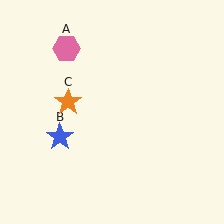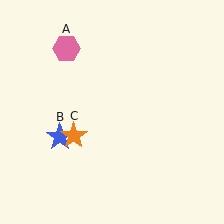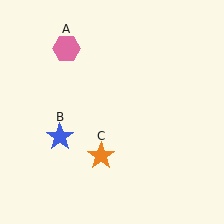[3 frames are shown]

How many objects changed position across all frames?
1 object changed position: orange star (object C).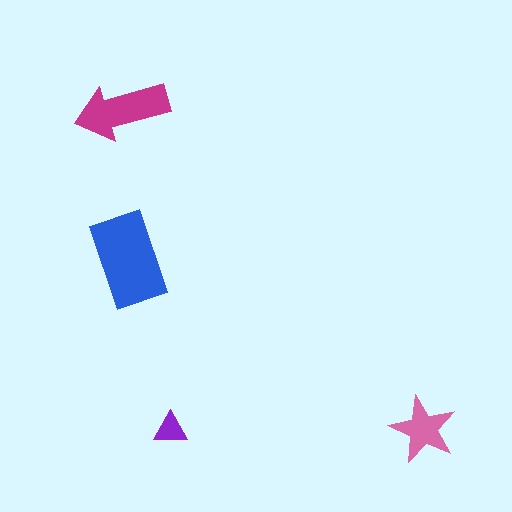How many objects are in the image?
There are 4 objects in the image.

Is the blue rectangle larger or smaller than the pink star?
Larger.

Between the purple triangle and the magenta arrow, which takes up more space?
The magenta arrow.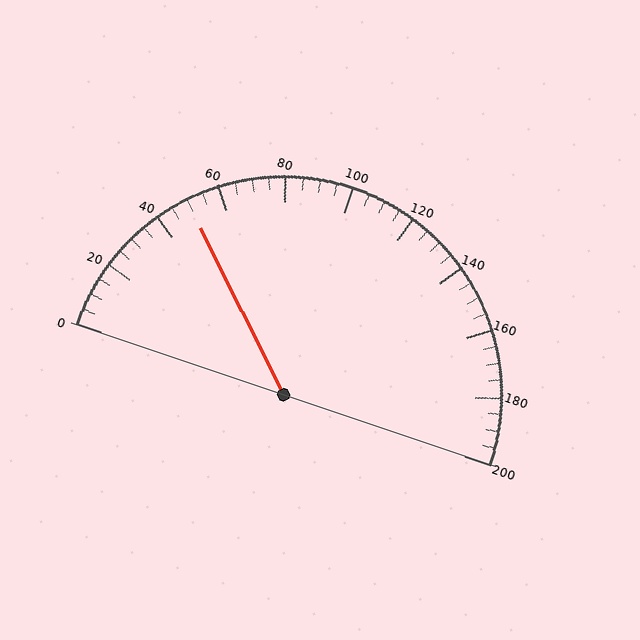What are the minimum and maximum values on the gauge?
The gauge ranges from 0 to 200.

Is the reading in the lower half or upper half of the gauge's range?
The reading is in the lower half of the range (0 to 200).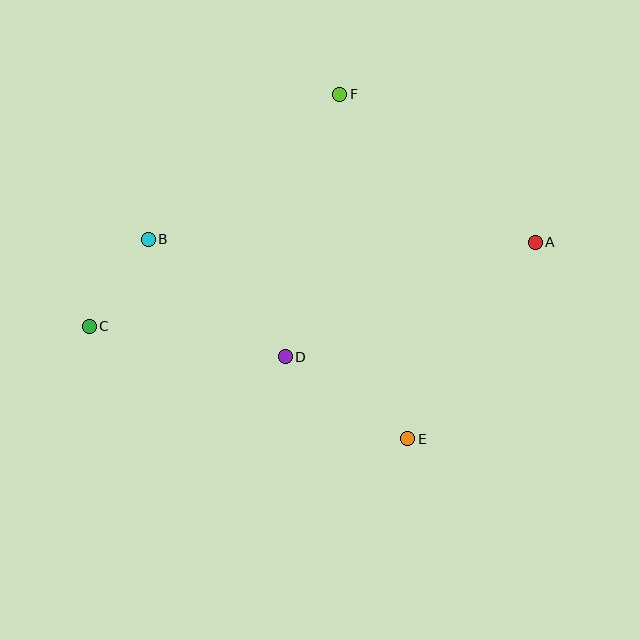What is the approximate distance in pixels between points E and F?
The distance between E and F is approximately 351 pixels.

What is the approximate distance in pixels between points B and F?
The distance between B and F is approximately 240 pixels.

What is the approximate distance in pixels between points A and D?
The distance between A and D is approximately 275 pixels.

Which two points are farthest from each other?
Points A and C are farthest from each other.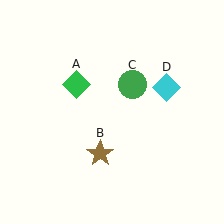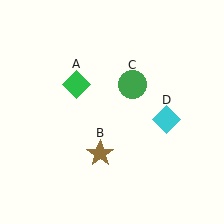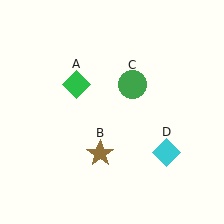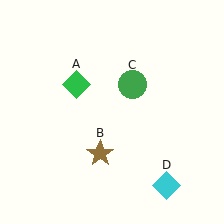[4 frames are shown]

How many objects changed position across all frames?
1 object changed position: cyan diamond (object D).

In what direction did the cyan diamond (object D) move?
The cyan diamond (object D) moved down.